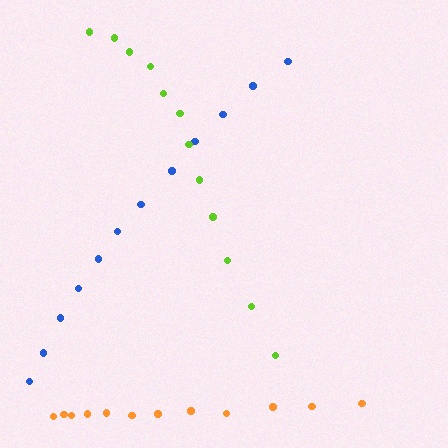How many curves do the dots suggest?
There are 3 distinct paths.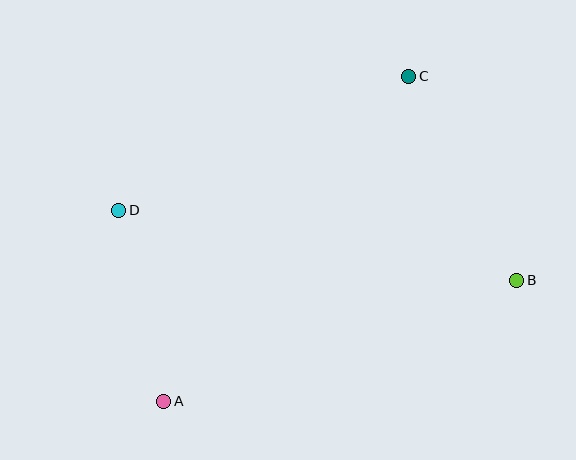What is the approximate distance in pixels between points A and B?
The distance between A and B is approximately 373 pixels.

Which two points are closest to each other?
Points A and D are closest to each other.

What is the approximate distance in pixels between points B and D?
The distance between B and D is approximately 404 pixels.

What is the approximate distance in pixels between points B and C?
The distance between B and C is approximately 231 pixels.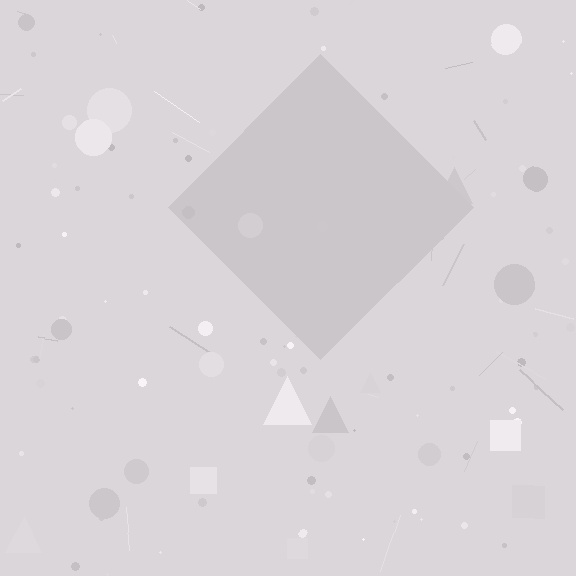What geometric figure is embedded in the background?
A diamond is embedded in the background.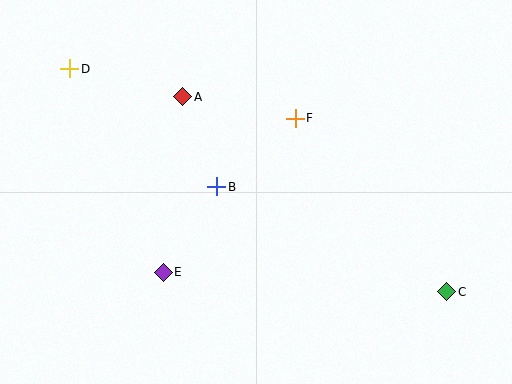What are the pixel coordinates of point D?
Point D is at (70, 69).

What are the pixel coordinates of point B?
Point B is at (217, 187).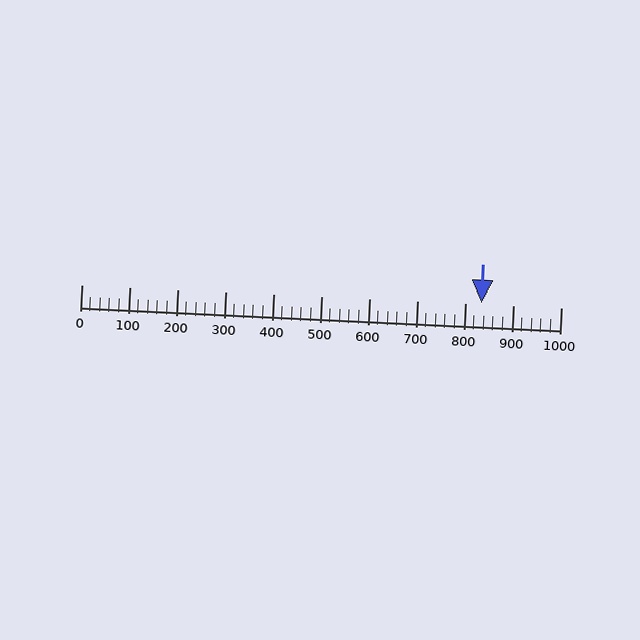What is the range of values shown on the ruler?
The ruler shows values from 0 to 1000.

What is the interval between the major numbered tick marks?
The major tick marks are spaced 100 units apart.